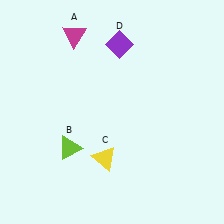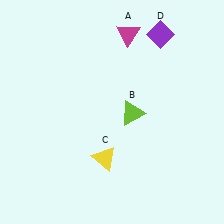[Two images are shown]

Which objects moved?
The objects that moved are: the magenta triangle (A), the lime triangle (B), the purple diamond (D).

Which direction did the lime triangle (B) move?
The lime triangle (B) moved right.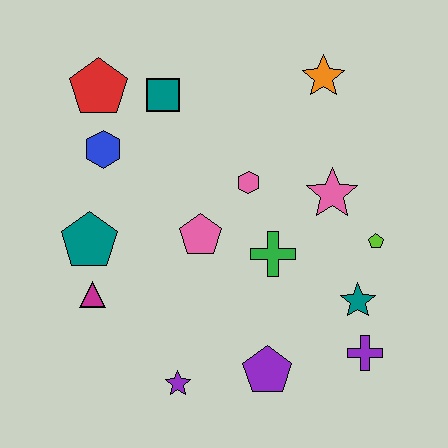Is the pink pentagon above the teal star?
Yes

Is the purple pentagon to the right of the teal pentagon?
Yes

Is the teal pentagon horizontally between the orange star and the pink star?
No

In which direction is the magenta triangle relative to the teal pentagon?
The magenta triangle is below the teal pentagon.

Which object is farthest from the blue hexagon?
The purple cross is farthest from the blue hexagon.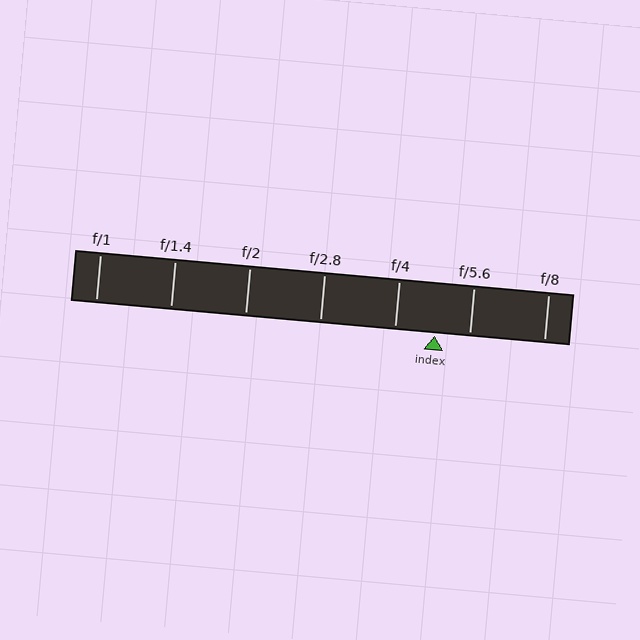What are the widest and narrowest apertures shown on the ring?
The widest aperture shown is f/1 and the narrowest is f/8.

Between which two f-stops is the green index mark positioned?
The index mark is between f/4 and f/5.6.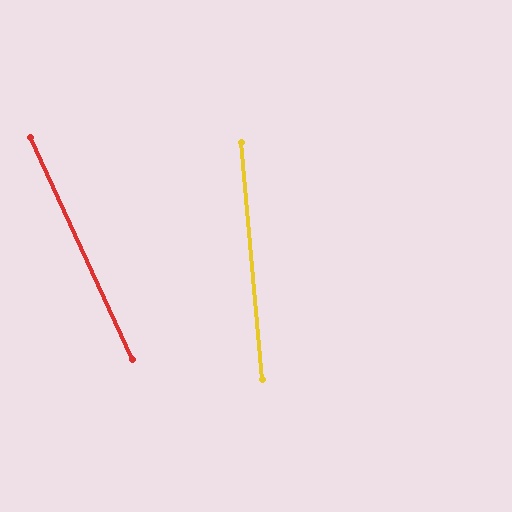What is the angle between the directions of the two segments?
Approximately 19 degrees.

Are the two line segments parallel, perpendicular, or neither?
Neither parallel nor perpendicular — they differ by about 19°.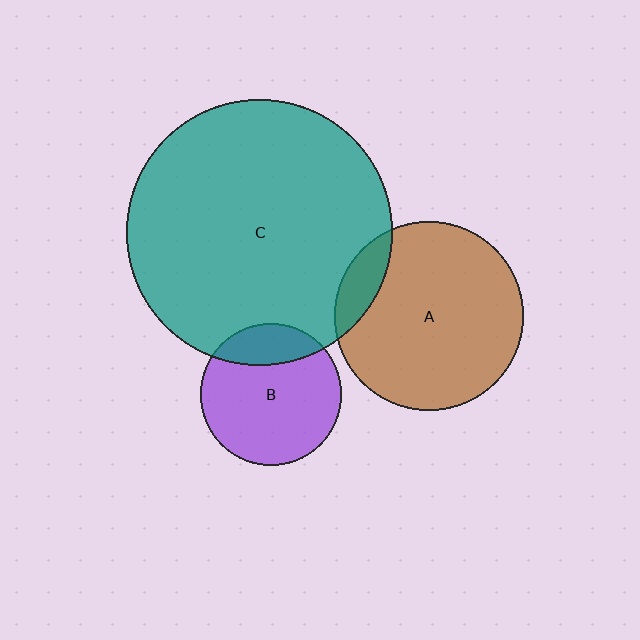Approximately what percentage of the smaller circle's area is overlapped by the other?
Approximately 20%.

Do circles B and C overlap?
Yes.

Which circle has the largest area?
Circle C (teal).